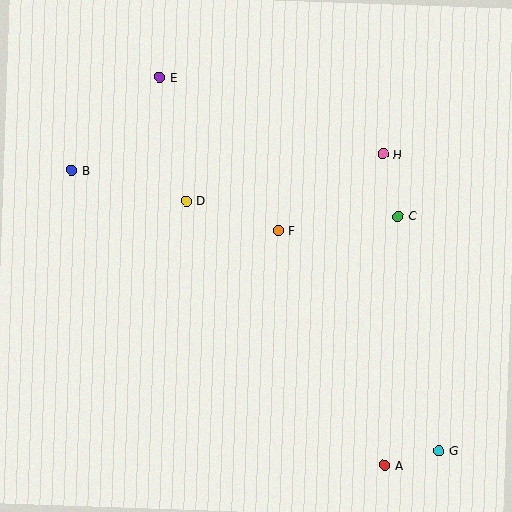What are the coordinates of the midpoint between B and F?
The midpoint between B and F is at (175, 201).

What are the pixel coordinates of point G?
Point G is at (439, 451).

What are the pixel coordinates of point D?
Point D is at (186, 201).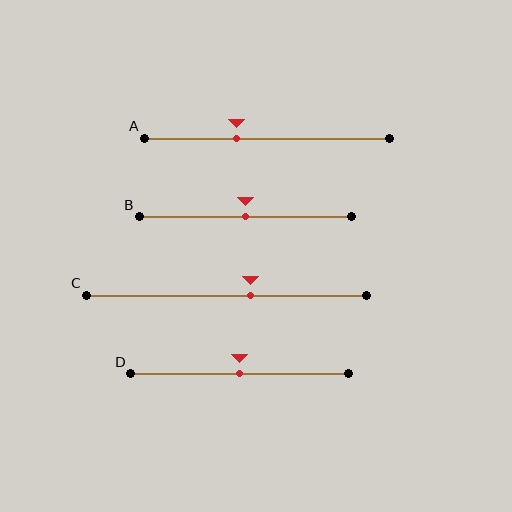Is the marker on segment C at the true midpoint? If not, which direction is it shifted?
No, the marker on segment C is shifted to the right by about 9% of the segment length.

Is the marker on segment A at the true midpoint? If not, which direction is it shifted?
No, the marker on segment A is shifted to the left by about 12% of the segment length.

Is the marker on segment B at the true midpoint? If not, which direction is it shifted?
Yes, the marker on segment B is at the true midpoint.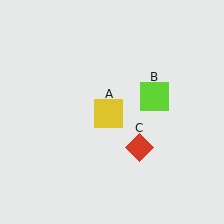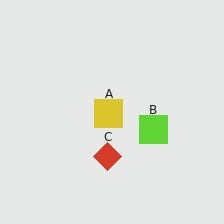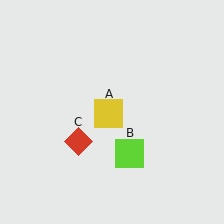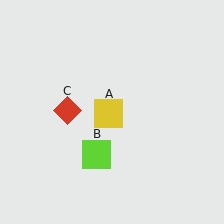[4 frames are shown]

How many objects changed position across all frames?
2 objects changed position: lime square (object B), red diamond (object C).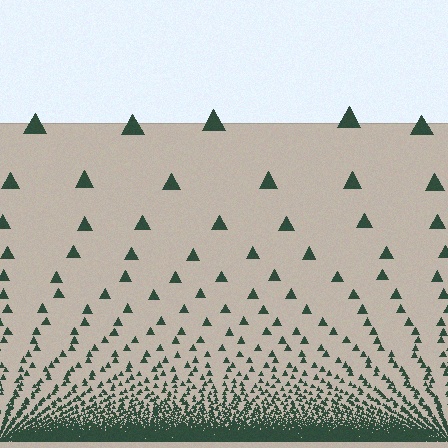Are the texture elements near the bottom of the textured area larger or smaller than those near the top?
Smaller. The gradient is inverted — elements near the bottom are smaller and denser.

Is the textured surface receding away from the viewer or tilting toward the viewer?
The surface appears to tilt toward the viewer. Texture elements get larger and sparser toward the top.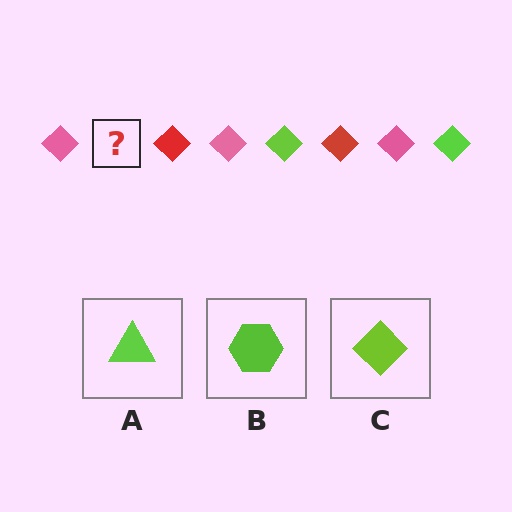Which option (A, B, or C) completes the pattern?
C.